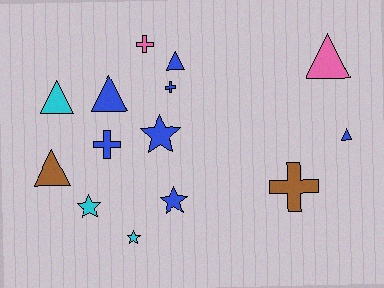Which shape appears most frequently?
Triangle, with 6 objects.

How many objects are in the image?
There are 14 objects.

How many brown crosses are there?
There is 1 brown cross.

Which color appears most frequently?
Blue, with 7 objects.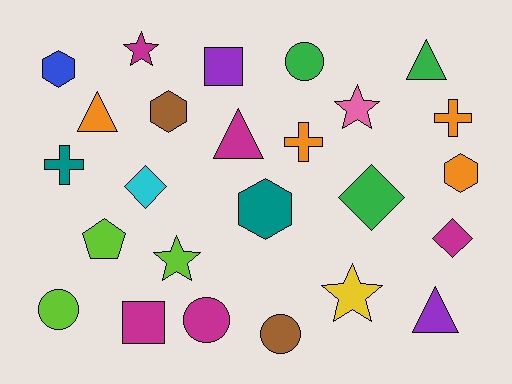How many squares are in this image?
There are 2 squares.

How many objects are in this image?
There are 25 objects.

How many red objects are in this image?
There are no red objects.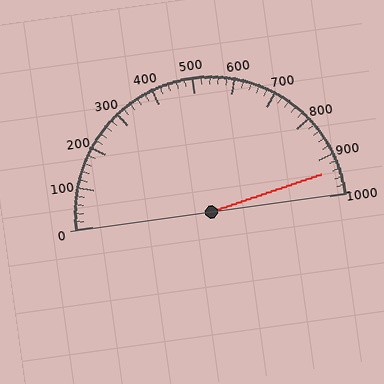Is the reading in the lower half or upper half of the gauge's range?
The reading is in the upper half of the range (0 to 1000).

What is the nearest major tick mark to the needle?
The nearest major tick mark is 900.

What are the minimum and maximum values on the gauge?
The gauge ranges from 0 to 1000.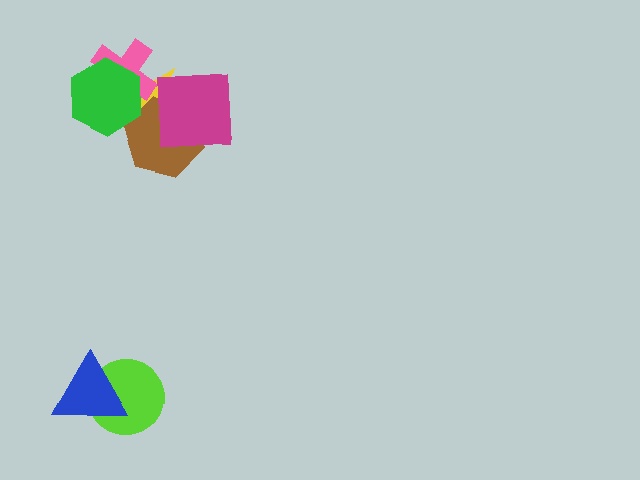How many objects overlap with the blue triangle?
1 object overlaps with the blue triangle.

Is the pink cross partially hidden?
Yes, it is partially covered by another shape.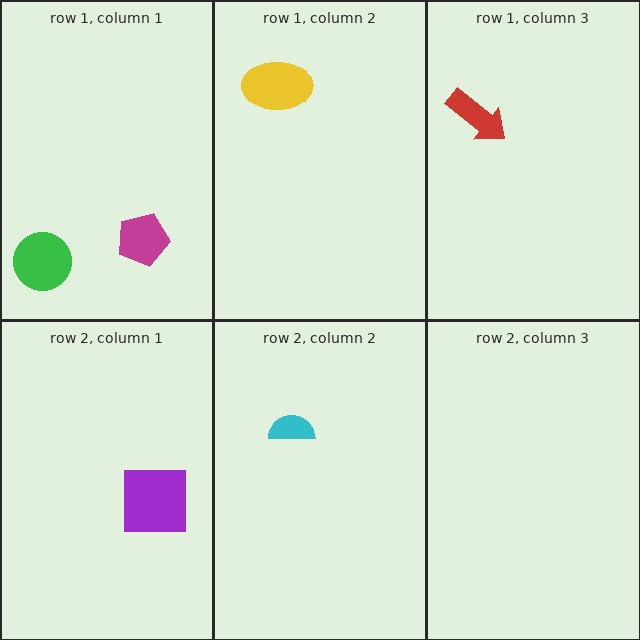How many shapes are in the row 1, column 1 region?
2.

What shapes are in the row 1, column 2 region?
The yellow ellipse.